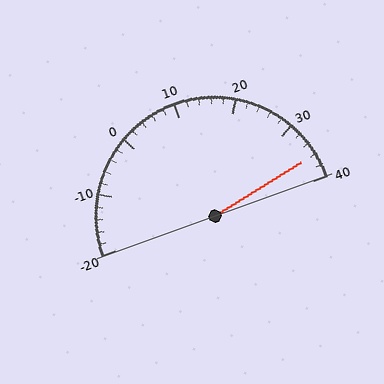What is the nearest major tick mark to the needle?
The nearest major tick mark is 40.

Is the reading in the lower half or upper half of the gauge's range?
The reading is in the upper half of the range (-20 to 40).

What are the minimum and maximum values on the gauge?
The gauge ranges from -20 to 40.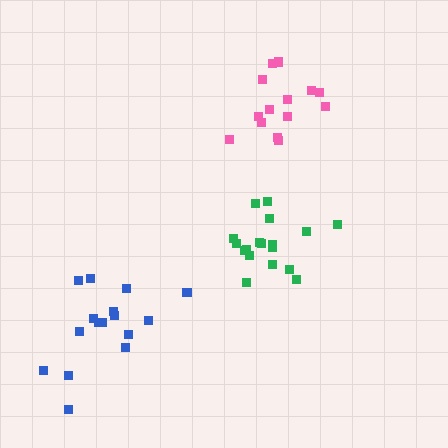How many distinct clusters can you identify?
There are 3 distinct clusters.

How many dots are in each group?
Group 1: 16 dots, Group 2: 18 dots, Group 3: 15 dots (49 total).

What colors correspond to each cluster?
The clusters are colored: blue, green, pink.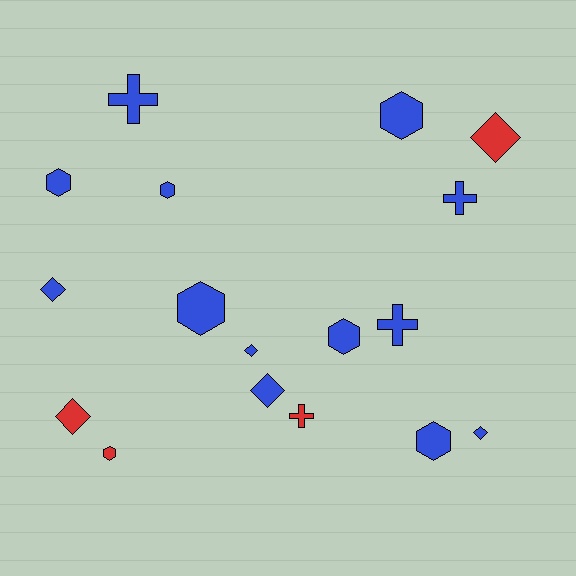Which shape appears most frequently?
Hexagon, with 7 objects.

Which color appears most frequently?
Blue, with 13 objects.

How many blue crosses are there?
There are 3 blue crosses.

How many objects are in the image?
There are 17 objects.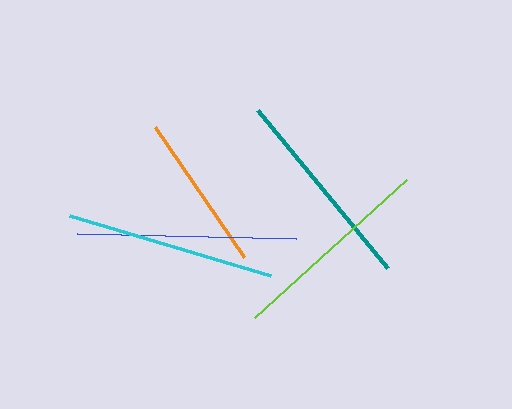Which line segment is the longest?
The blue line is the longest at approximately 219 pixels.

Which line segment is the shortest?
The orange line is the shortest at approximately 157 pixels.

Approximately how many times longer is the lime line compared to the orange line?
The lime line is approximately 1.3 times the length of the orange line.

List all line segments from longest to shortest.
From longest to shortest: blue, cyan, lime, teal, orange.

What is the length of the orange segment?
The orange segment is approximately 157 pixels long.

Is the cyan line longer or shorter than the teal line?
The cyan line is longer than the teal line.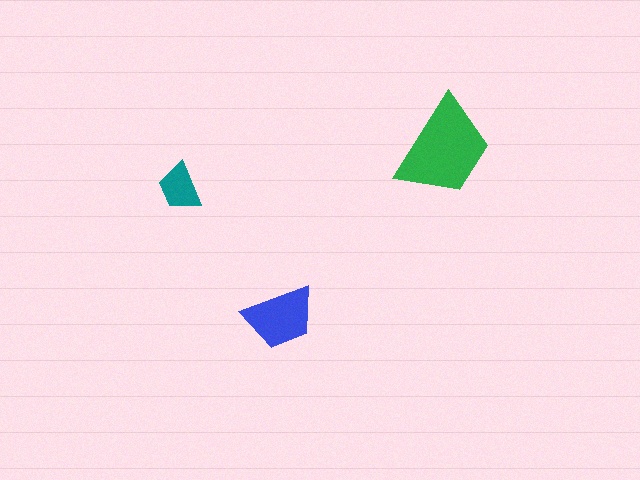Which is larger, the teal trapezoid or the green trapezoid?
The green one.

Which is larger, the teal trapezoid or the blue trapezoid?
The blue one.